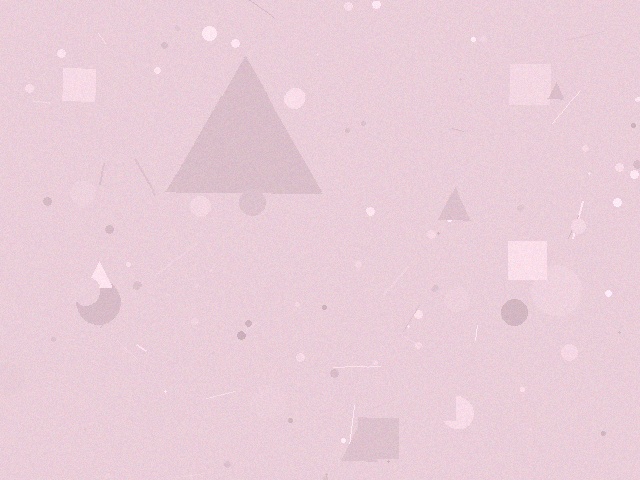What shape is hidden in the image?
A triangle is hidden in the image.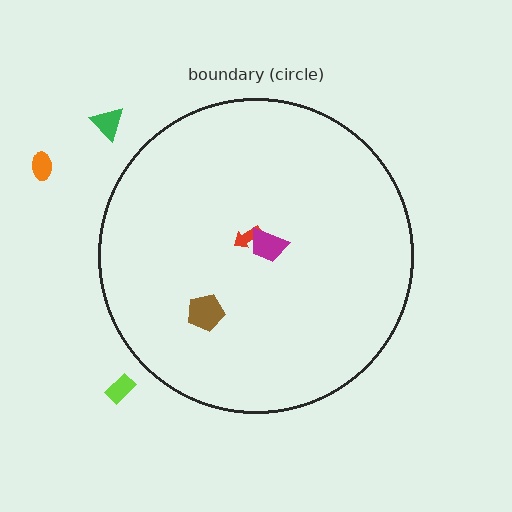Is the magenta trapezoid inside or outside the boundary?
Inside.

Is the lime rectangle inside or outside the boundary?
Outside.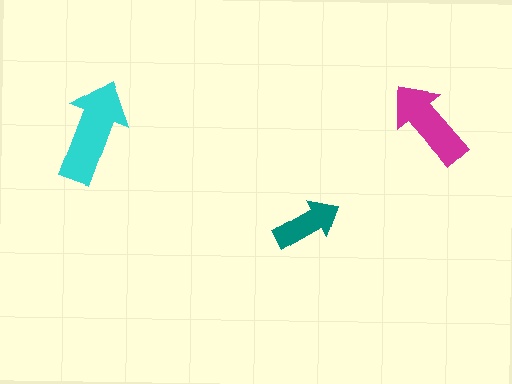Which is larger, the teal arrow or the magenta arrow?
The magenta one.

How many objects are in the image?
There are 3 objects in the image.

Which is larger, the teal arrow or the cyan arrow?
The cyan one.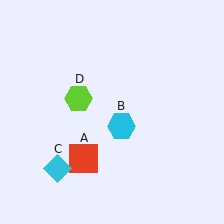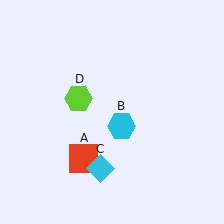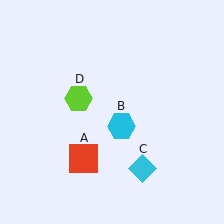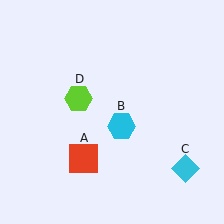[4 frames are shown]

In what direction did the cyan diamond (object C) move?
The cyan diamond (object C) moved right.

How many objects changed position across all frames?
1 object changed position: cyan diamond (object C).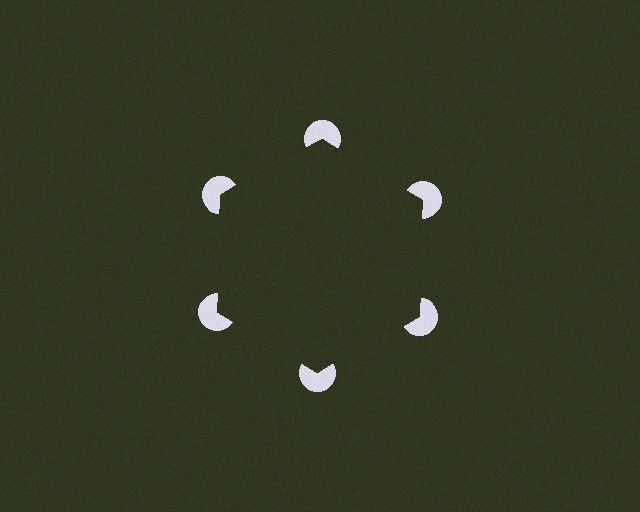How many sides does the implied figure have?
6 sides.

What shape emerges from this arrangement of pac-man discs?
An illusory hexagon — its edges are inferred from the aligned wedge cuts in the pac-man discs, not physically drawn.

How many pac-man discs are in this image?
There are 6 — one at each vertex of the illusory hexagon.